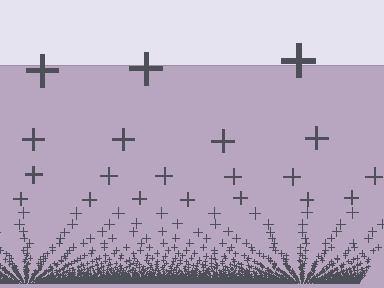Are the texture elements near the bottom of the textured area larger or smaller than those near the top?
Smaller. The gradient is inverted — elements near the bottom are smaller and denser.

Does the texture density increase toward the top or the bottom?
Density increases toward the bottom.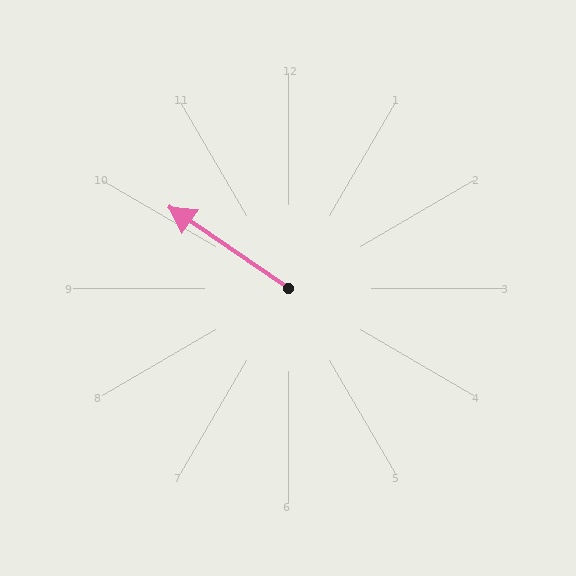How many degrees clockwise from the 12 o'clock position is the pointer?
Approximately 304 degrees.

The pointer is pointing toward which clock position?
Roughly 10 o'clock.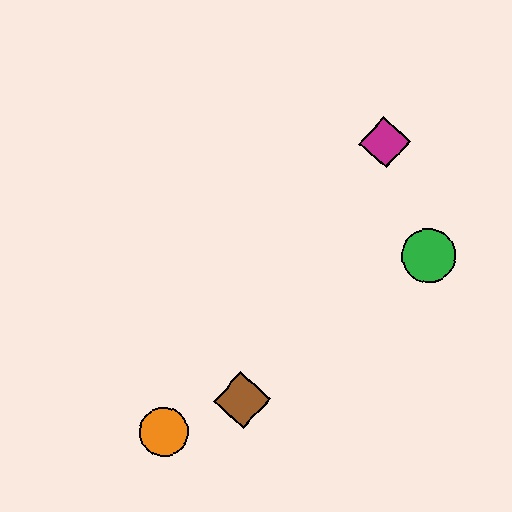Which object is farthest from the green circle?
The orange circle is farthest from the green circle.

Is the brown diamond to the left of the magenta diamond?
Yes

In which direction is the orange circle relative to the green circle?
The orange circle is to the left of the green circle.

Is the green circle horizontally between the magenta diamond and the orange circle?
No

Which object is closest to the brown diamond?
The orange circle is closest to the brown diamond.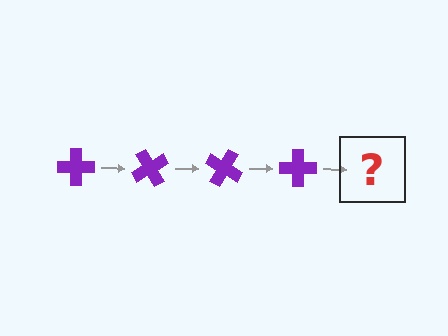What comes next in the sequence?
The next element should be a purple cross rotated 240 degrees.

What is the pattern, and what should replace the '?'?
The pattern is that the cross rotates 60 degrees each step. The '?' should be a purple cross rotated 240 degrees.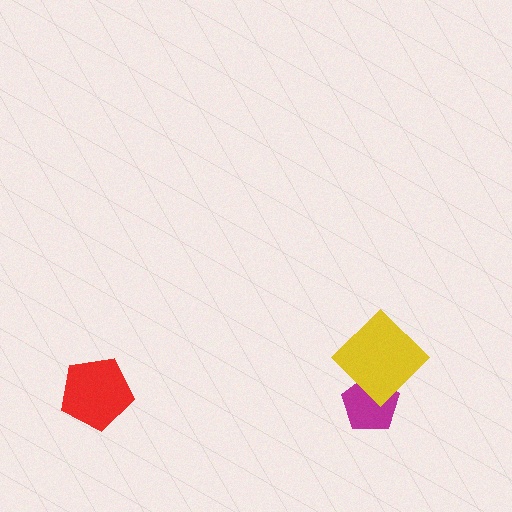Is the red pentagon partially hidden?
No, no other shape covers it.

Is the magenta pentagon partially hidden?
Yes, it is partially covered by another shape.